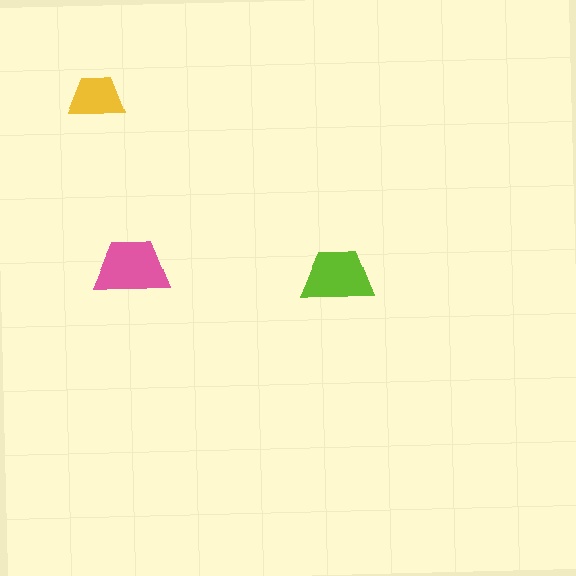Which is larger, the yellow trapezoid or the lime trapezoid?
The lime one.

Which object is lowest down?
The lime trapezoid is bottommost.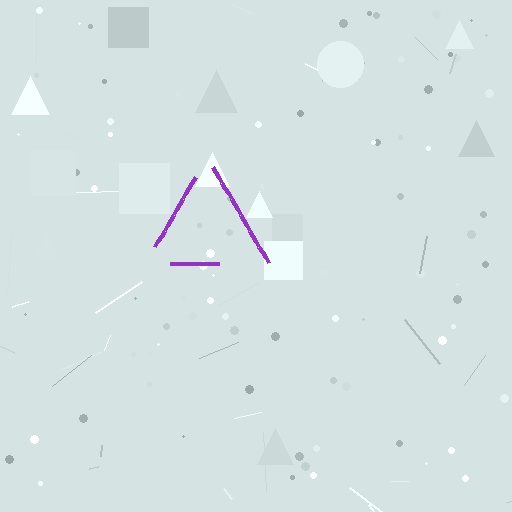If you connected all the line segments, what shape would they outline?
They would outline a triangle.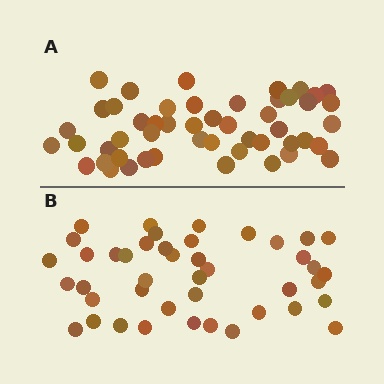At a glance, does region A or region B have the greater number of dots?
Region A (the top region) has more dots.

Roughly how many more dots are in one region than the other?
Region A has roughly 8 or so more dots than region B.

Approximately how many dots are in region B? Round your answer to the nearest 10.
About 40 dots. (The exact count is 43, which rounds to 40.)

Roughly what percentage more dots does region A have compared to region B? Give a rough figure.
About 15% more.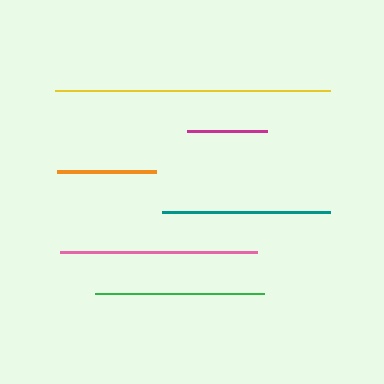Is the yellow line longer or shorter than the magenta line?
The yellow line is longer than the magenta line.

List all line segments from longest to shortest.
From longest to shortest: yellow, pink, green, teal, orange, magenta.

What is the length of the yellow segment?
The yellow segment is approximately 275 pixels long.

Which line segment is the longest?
The yellow line is the longest at approximately 275 pixels.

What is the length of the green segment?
The green segment is approximately 169 pixels long.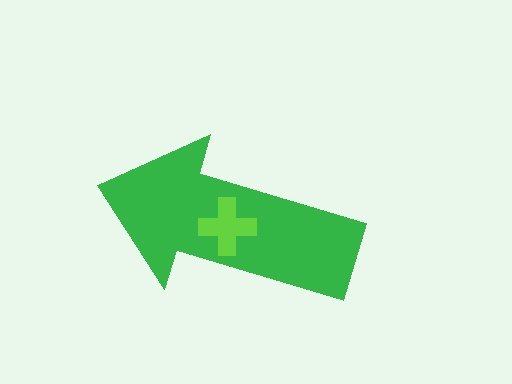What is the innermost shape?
The lime cross.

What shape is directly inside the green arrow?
The lime cross.